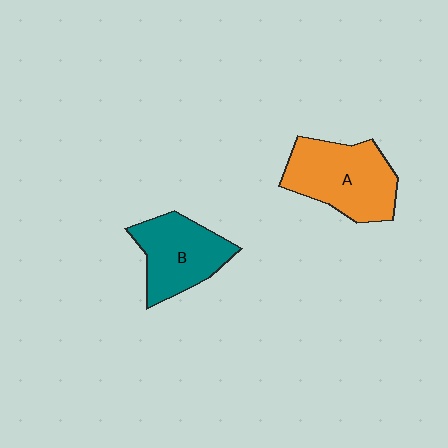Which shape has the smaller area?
Shape B (teal).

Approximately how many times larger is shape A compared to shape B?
Approximately 1.2 times.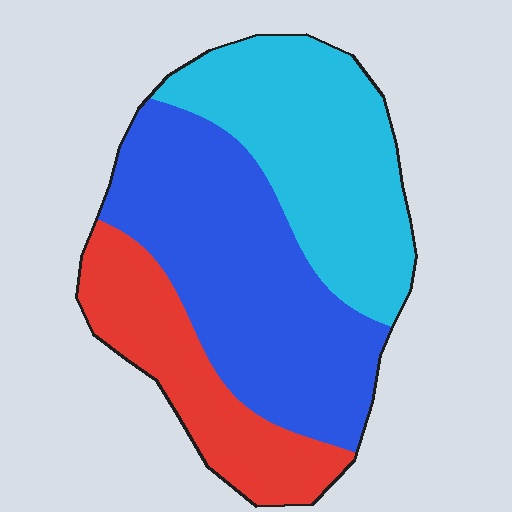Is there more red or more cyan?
Cyan.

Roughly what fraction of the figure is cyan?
Cyan takes up about one third (1/3) of the figure.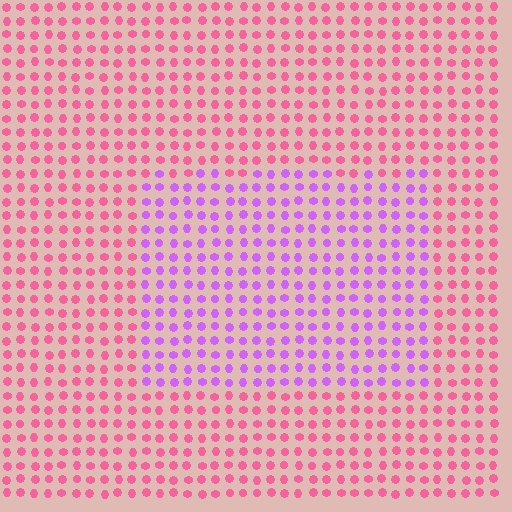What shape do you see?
I see a rectangle.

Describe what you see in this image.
The image is filled with small pink elements in a uniform arrangement. A rectangle-shaped region is visible where the elements are tinted to a slightly different hue, forming a subtle color boundary.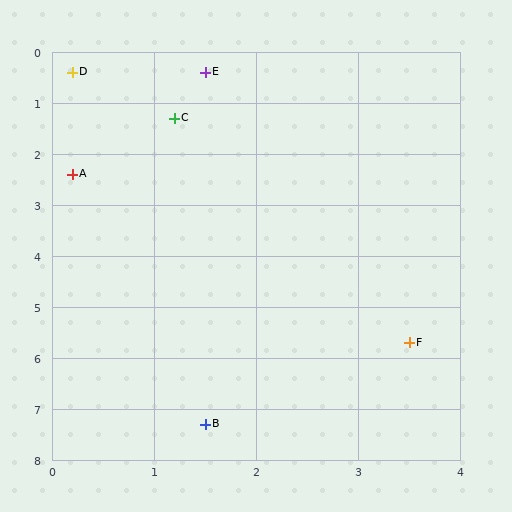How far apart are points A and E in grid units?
Points A and E are about 2.4 grid units apart.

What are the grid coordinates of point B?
Point B is at approximately (1.5, 7.3).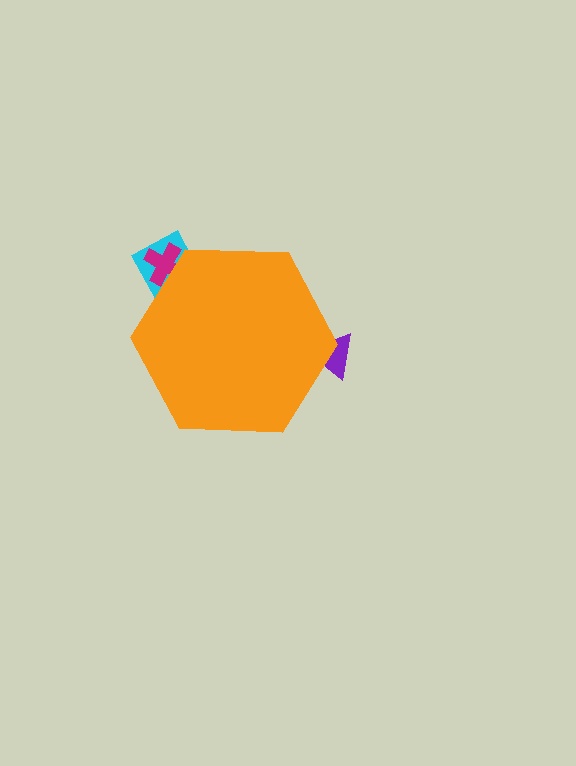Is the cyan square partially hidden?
Yes, the cyan square is partially hidden behind the orange hexagon.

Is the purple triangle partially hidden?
Yes, the purple triangle is partially hidden behind the orange hexagon.